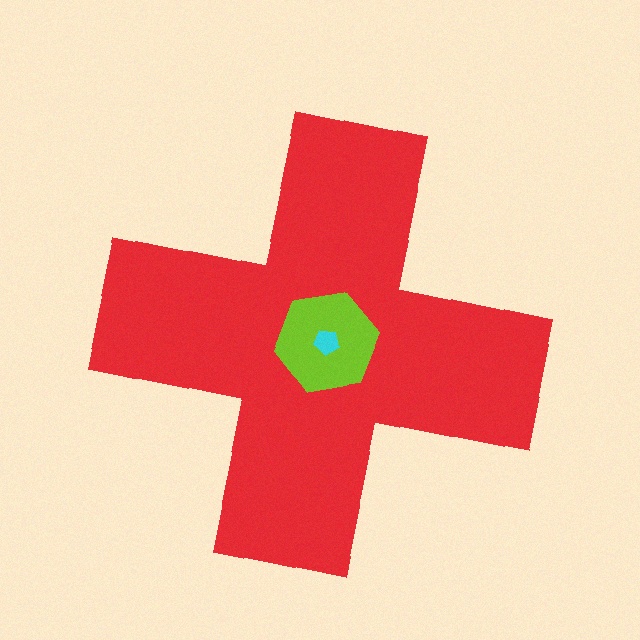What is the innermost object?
The cyan pentagon.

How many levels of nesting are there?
3.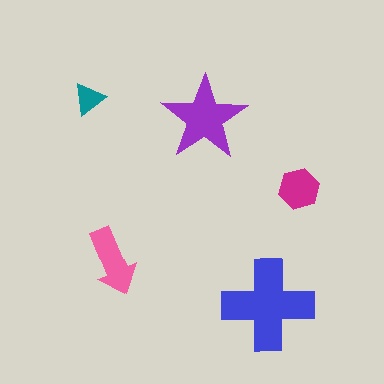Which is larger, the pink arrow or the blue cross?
The blue cross.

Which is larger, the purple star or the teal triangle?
The purple star.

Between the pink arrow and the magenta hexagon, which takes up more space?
The pink arrow.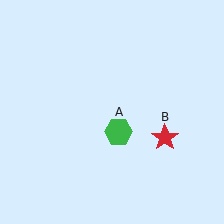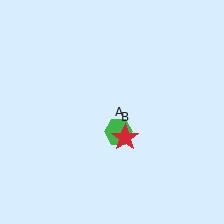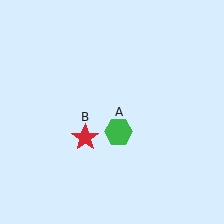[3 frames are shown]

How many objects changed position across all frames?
1 object changed position: red star (object B).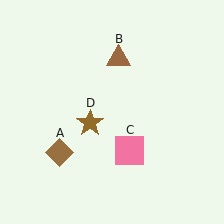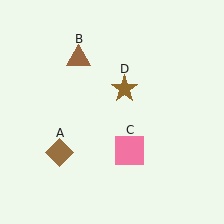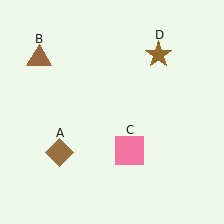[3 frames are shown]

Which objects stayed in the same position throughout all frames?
Brown diamond (object A) and pink square (object C) remained stationary.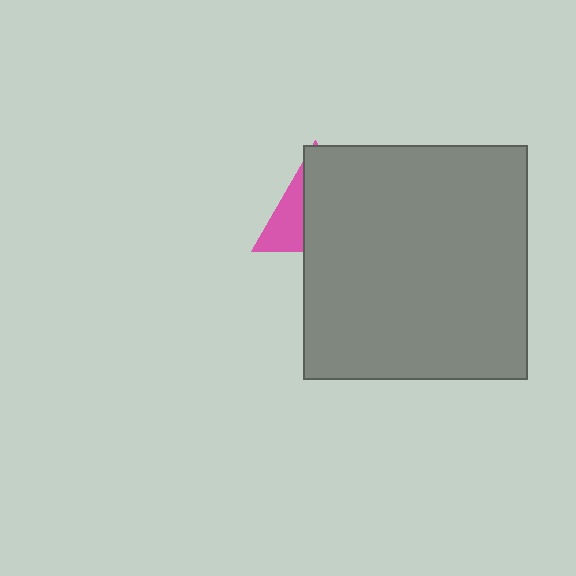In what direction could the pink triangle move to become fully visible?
The pink triangle could move left. That would shift it out from behind the gray rectangle entirely.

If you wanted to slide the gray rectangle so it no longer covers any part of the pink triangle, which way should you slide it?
Slide it right — that is the most direct way to separate the two shapes.